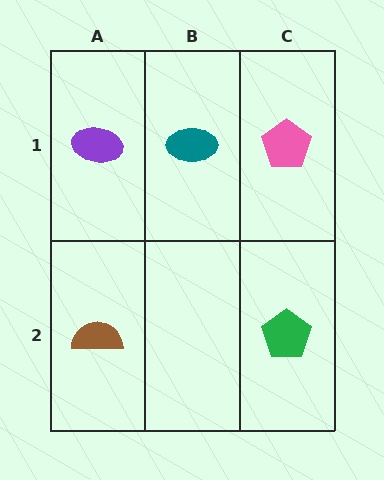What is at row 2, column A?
A brown semicircle.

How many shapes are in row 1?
3 shapes.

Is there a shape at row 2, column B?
No, that cell is empty.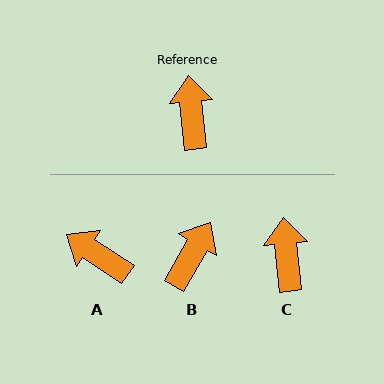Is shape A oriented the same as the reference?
No, it is off by about 51 degrees.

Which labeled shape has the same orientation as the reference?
C.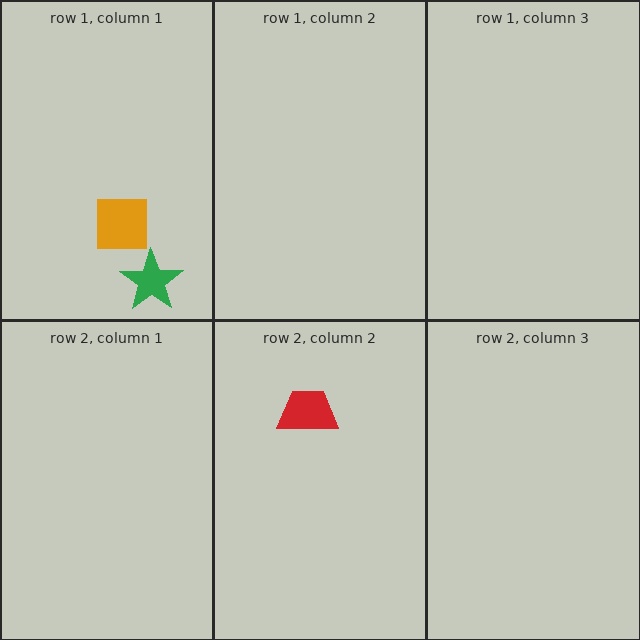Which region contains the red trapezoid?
The row 2, column 2 region.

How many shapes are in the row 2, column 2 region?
1.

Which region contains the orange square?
The row 1, column 1 region.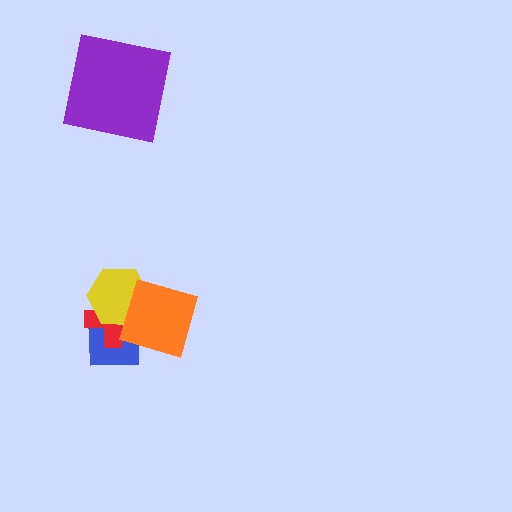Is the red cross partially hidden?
Yes, it is partially covered by another shape.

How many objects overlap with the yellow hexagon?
3 objects overlap with the yellow hexagon.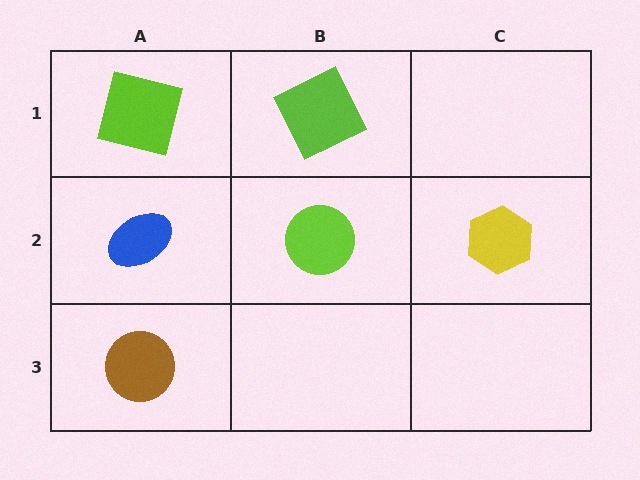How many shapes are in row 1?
2 shapes.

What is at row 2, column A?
A blue ellipse.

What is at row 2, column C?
A yellow hexagon.